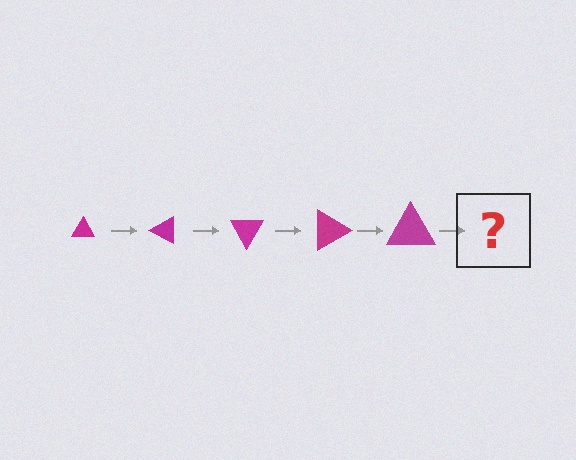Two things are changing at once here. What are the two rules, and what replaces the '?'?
The two rules are that the triangle grows larger each step and it rotates 30 degrees each step. The '?' should be a triangle, larger than the previous one and rotated 150 degrees from the start.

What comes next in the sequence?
The next element should be a triangle, larger than the previous one and rotated 150 degrees from the start.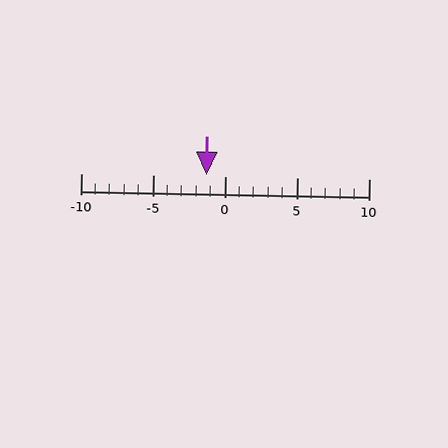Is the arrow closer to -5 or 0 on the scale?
The arrow is closer to 0.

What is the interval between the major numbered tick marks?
The major tick marks are spaced 5 units apart.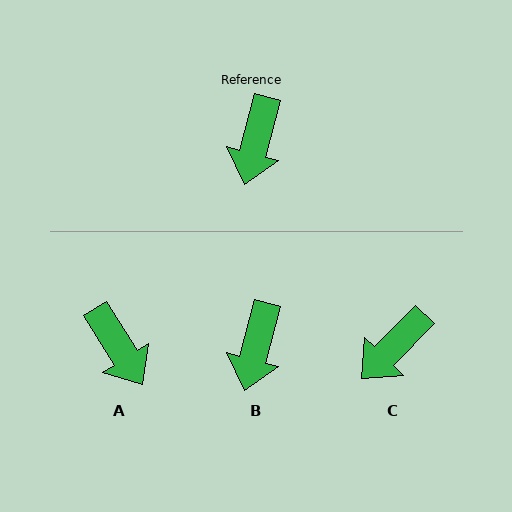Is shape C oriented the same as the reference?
No, it is off by about 29 degrees.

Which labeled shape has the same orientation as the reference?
B.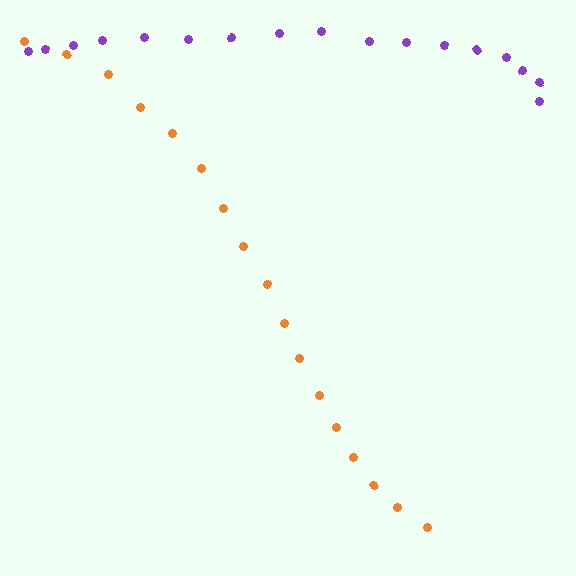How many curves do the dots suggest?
There are 2 distinct paths.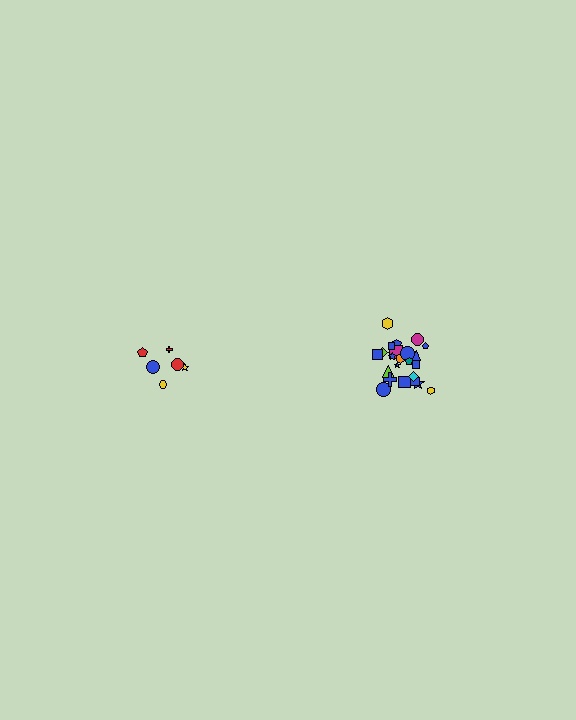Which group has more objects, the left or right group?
The right group.